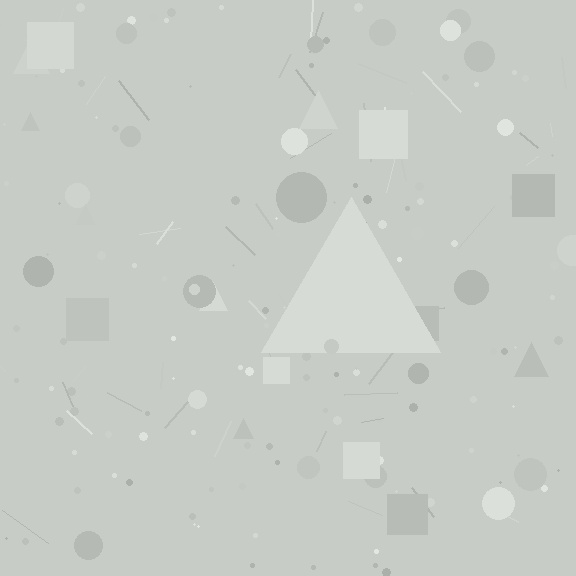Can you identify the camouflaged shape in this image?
The camouflaged shape is a triangle.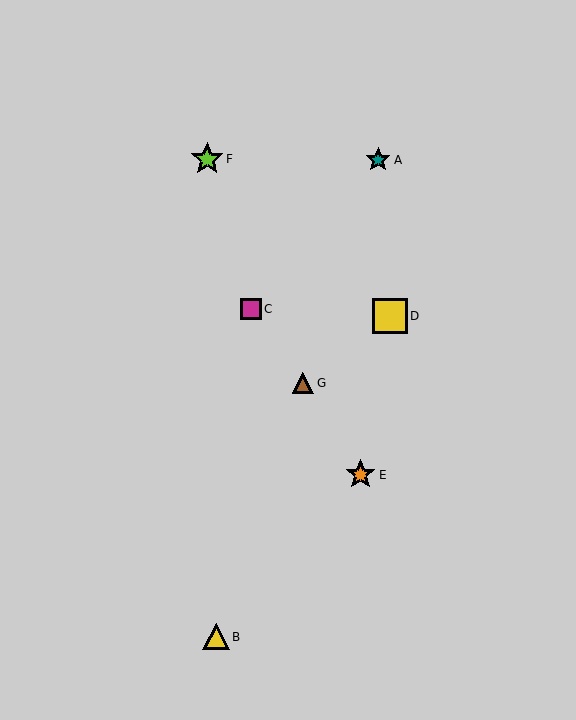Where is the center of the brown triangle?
The center of the brown triangle is at (303, 383).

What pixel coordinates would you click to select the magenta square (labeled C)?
Click at (251, 309) to select the magenta square C.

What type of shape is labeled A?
Shape A is a teal star.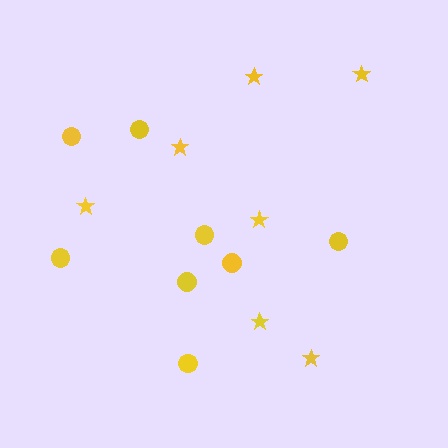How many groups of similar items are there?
There are 2 groups: one group of stars (7) and one group of circles (8).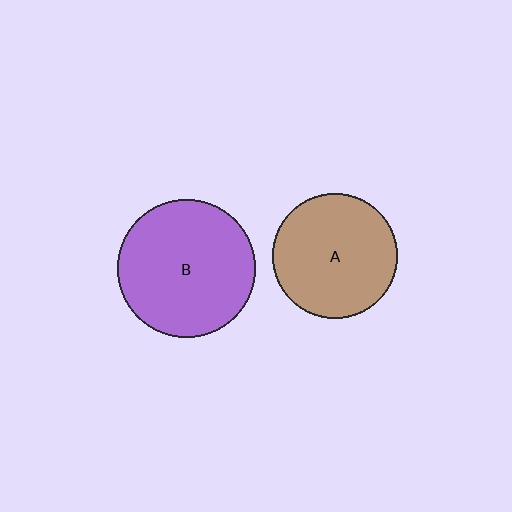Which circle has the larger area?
Circle B (purple).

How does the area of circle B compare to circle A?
Approximately 1.2 times.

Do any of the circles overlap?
No, none of the circles overlap.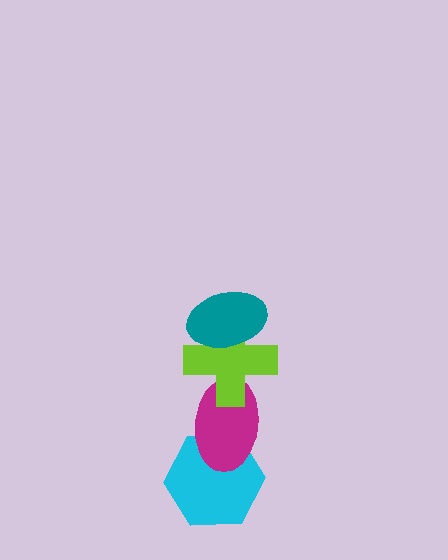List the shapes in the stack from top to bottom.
From top to bottom: the teal ellipse, the lime cross, the magenta ellipse, the cyan hexagon.